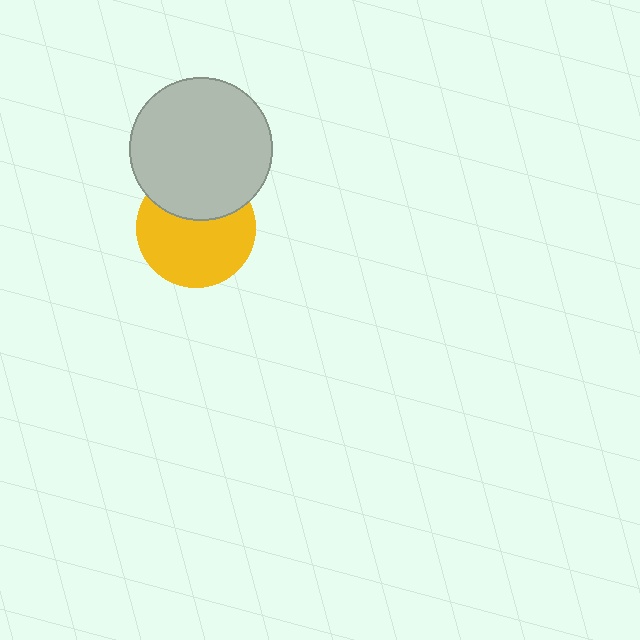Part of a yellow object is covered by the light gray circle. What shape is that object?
It is a circle.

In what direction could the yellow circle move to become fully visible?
The yellow circle could move down. That would shift it out from behind the light gray circle entirely.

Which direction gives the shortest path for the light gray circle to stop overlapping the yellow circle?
Moving up gives the shortest separation.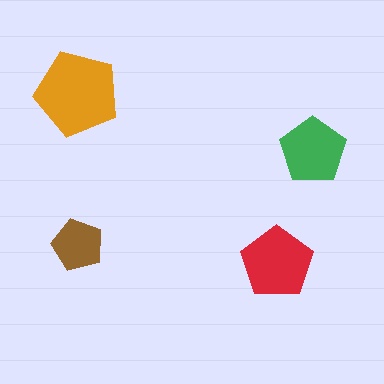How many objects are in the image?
There are 4 objects in the image.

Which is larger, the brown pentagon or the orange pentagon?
The orange one.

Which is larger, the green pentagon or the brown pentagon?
The green one.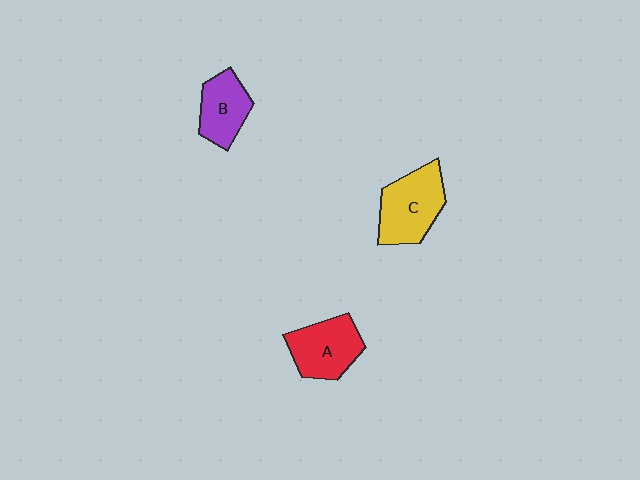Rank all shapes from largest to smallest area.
From largest to smallest: C (yellow), A (red), B (purple).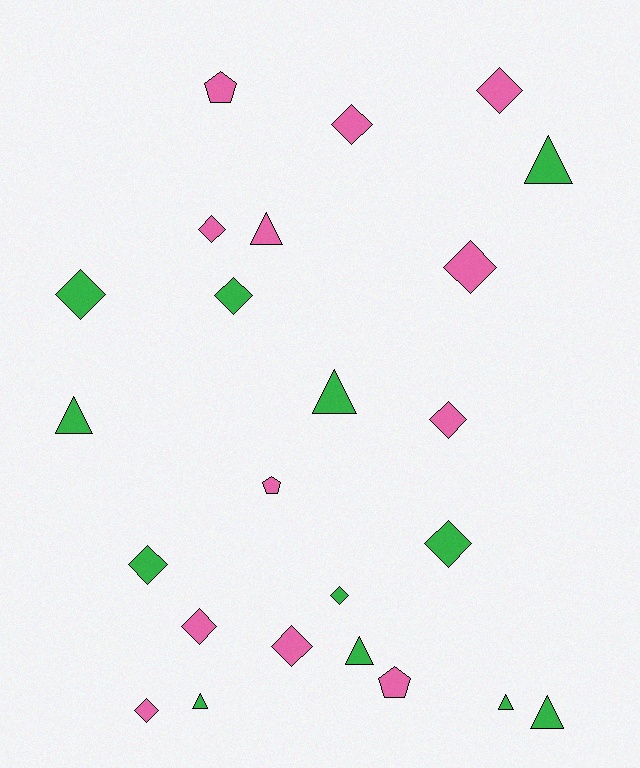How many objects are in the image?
There are 24 objects.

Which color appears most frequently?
Green, with 12 objects.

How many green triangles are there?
There are 7 green triangles.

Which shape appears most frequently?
Diamond, with 13 objects.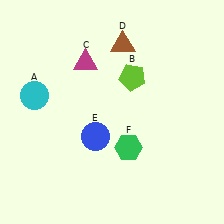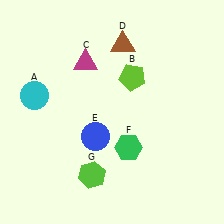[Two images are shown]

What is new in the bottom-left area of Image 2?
A lime hexagon (G) was added in the bottom-left area of Image 2.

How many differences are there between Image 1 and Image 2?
There is 1 difference between the two images.